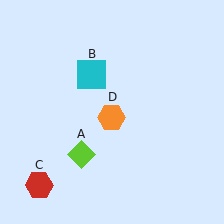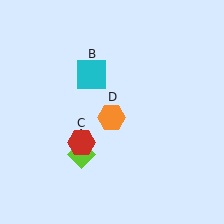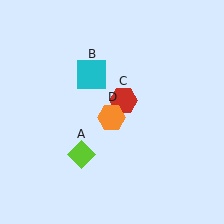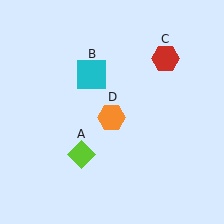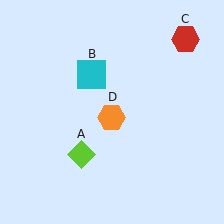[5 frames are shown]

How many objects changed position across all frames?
1 object changed position: red hexagon (object C).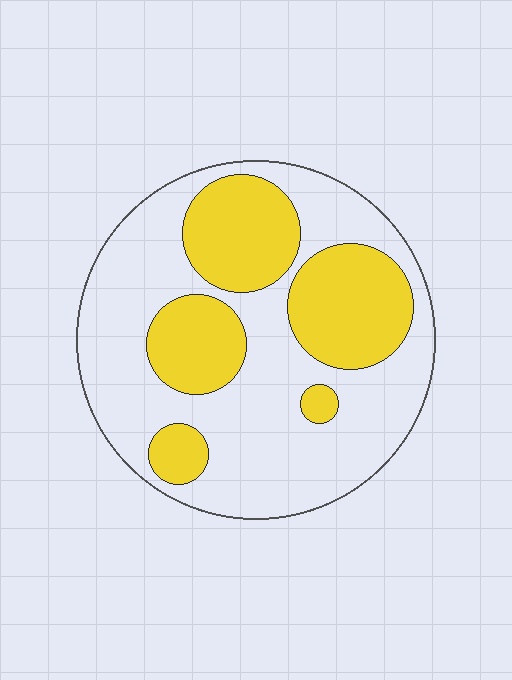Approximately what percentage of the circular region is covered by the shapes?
Approximately 35%.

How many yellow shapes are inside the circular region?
5.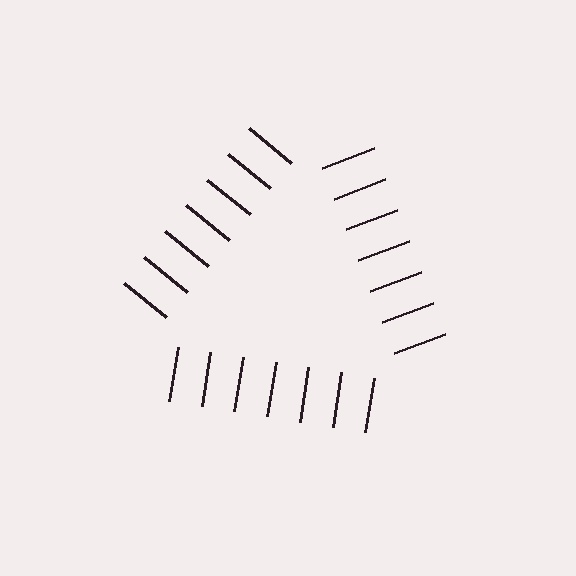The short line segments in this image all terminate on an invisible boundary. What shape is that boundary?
An illusory triangle — the line segments terminate on its edges but no continuous stroke is drawn.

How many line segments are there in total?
21 — 7 along each of the 3 edges.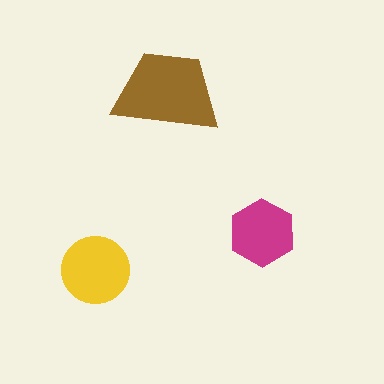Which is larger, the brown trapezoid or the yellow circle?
The brown trapezoid.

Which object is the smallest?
The magenta hexagon.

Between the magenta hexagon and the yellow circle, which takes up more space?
The yellow circle.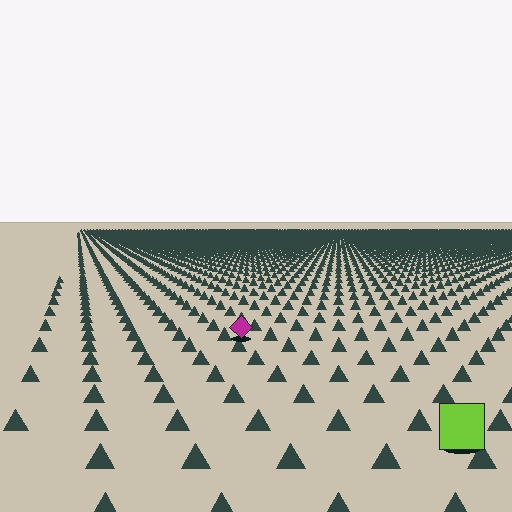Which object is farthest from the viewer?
The magenta diamond is farthest from the viewer. It appears smaller and the ground texture around it is denser.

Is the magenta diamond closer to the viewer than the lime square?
No. The lime square is closer — you can tell from the texture gradient: the ground texture is coarser near it.